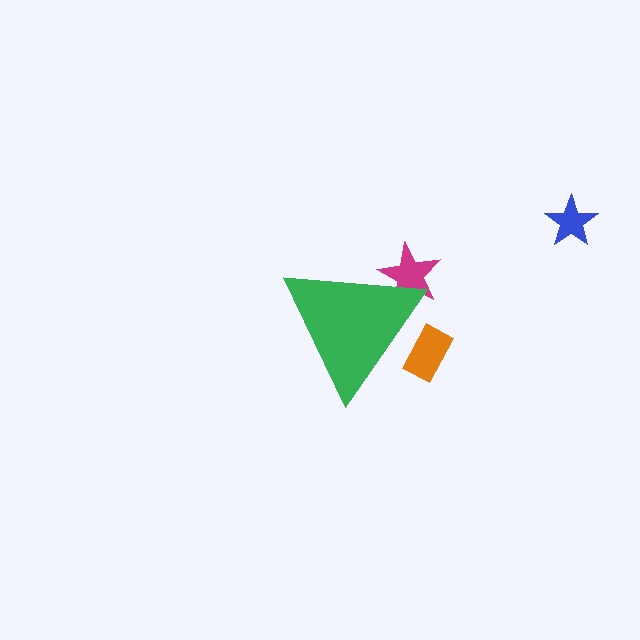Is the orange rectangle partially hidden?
Yes, the orange rectangle is partially hidden behind the green triangle.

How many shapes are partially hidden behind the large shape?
2 shapes are partially hidden.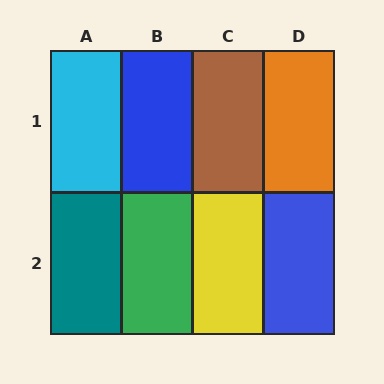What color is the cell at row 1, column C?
Brown.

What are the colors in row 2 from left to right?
Teal, green, yellow, blue.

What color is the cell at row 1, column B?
Blue.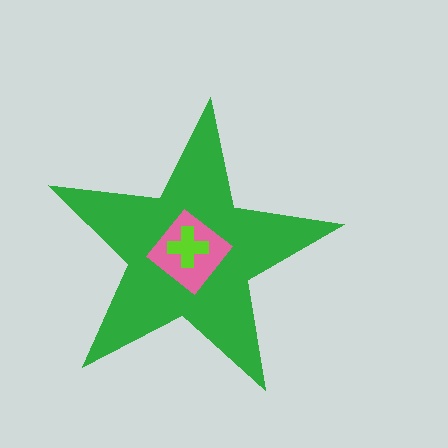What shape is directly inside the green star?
The pink diamond.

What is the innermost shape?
The lime cross.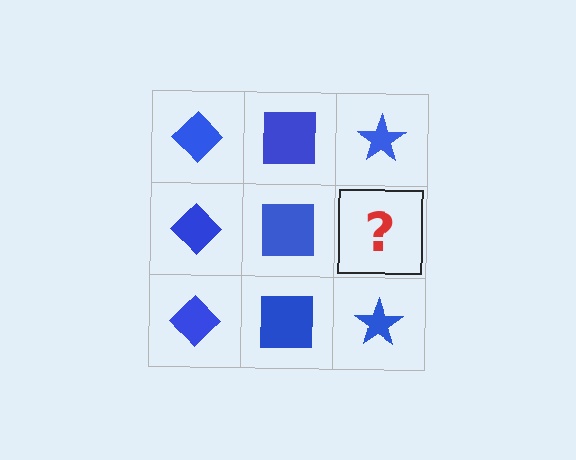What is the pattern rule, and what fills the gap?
The rule is that each column has a consistent shape. The gap should be filled with a blue star.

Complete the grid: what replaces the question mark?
The question mark should be replaced with a blue star.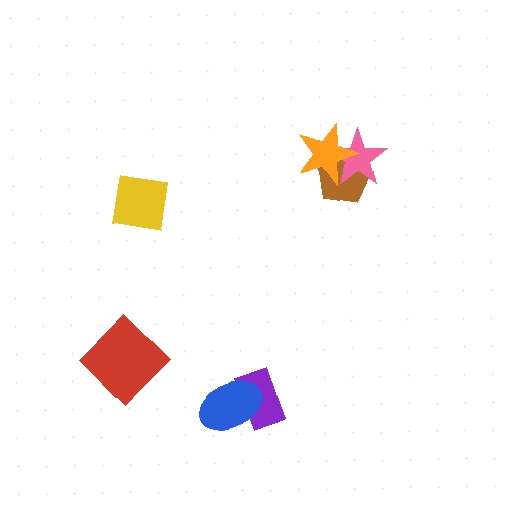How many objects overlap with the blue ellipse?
1 object overlaps with the blue ellipse.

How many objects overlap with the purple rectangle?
1 object overlaps with the purple rectangle.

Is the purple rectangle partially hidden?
Yes, it is partially covered by another shape.